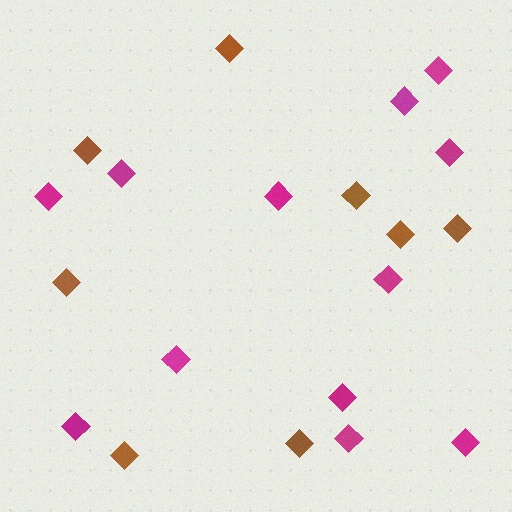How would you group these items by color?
There are 2 groups: one group of magenta diamonds (12) and one group of brown diamonds (8).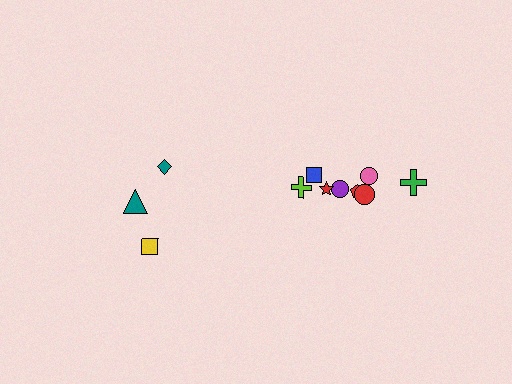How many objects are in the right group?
There are 8 objects.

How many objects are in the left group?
There are 3 objects.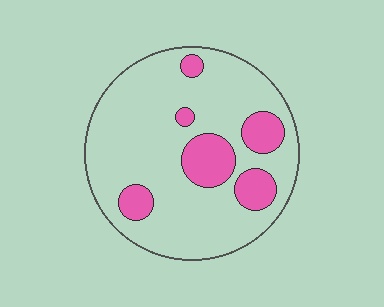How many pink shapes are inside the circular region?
6.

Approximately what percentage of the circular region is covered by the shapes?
Approximately 20%.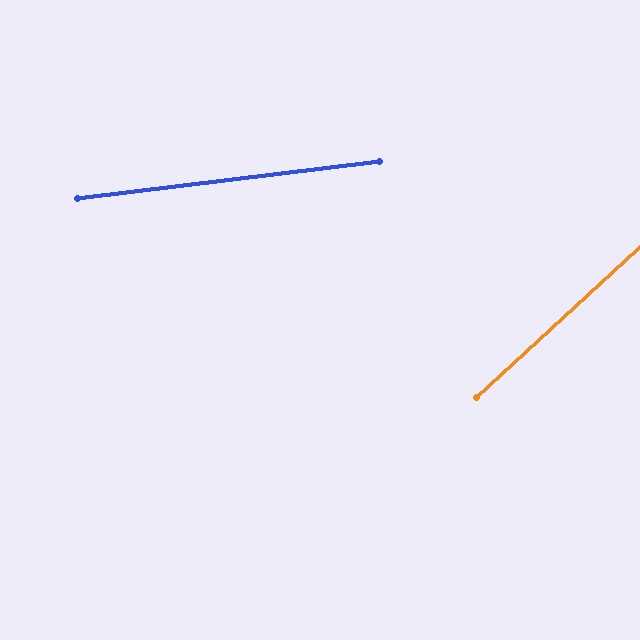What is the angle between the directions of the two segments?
Approximately 36 degrees.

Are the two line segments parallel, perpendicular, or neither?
Neither parallel nor perpendicular — they differ by about 36°.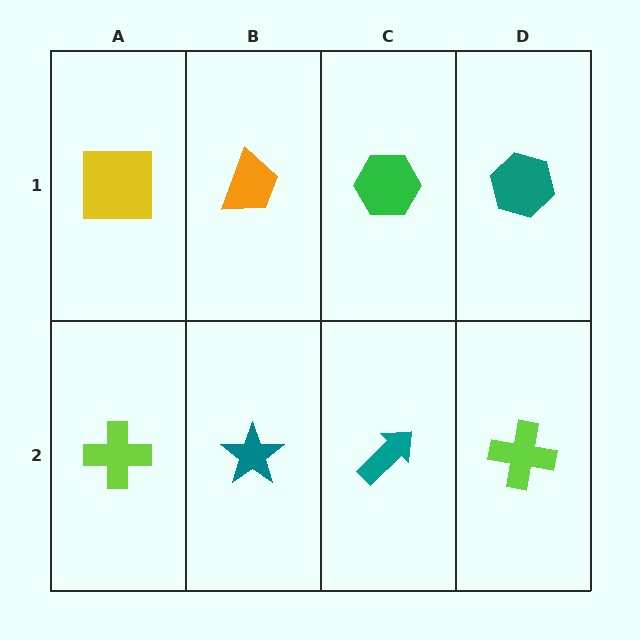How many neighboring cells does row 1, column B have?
3.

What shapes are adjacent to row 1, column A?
A lime cross (row 2, column A), an orange trapezoid (row 1, column B).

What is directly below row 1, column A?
A lime cross.